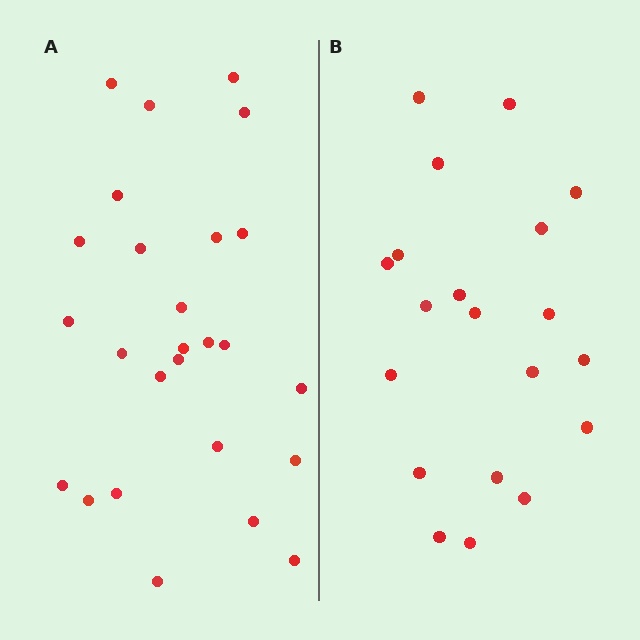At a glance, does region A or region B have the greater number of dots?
Region A (the left region) has more dots.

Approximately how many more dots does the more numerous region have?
Region A has about 6 more dots than region B.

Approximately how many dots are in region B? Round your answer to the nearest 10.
About 20 dots.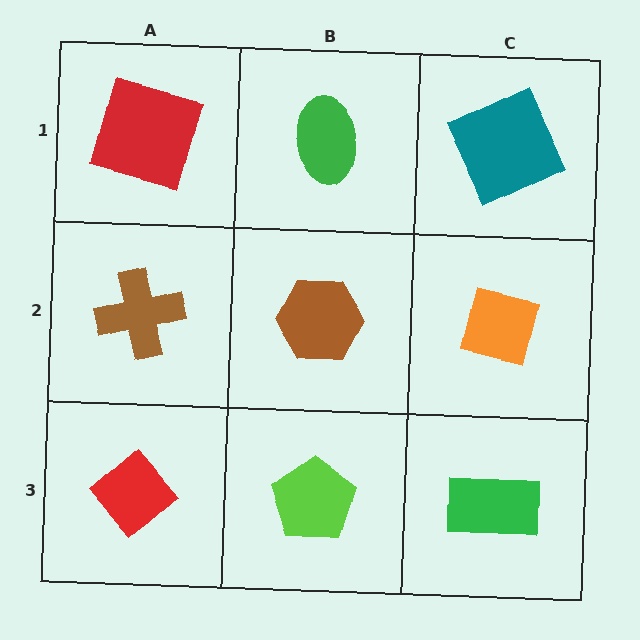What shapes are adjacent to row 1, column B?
A brown hexagon (row 2, column B), a red square (row 1, column A), a teal square (row 1, column C).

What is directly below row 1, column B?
A brown hexagon.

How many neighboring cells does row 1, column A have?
2.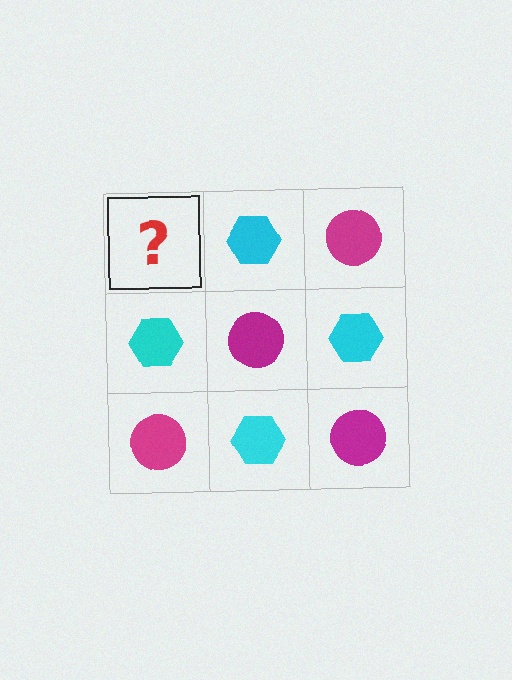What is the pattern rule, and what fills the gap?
The rule is that it alternates magenta circle and cyan hexagon in a checkerboard pattern. The gap should be filled with a magenta circle.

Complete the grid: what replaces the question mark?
The question mark should be replaced with a magenta circle.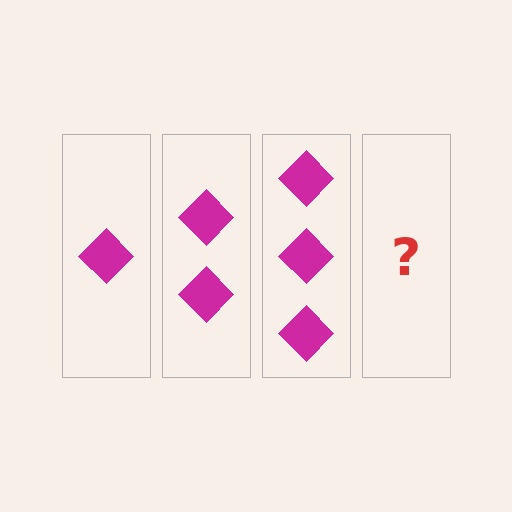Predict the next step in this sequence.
The next step is 4 diamonds.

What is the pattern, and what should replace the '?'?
The pattern is that each step adds one more diamond. The '?' should be 4 diamonds.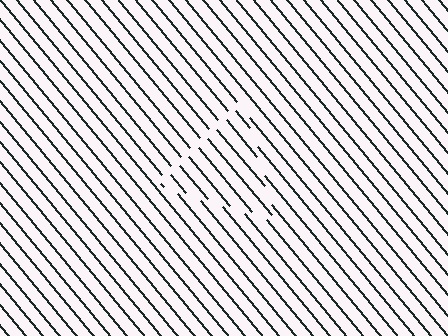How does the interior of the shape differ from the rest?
The interior of the shape contains the same grating, shifted by half a period — the contour is defined by the phase discontinuity where line-ends from the inner and outer gratings abut.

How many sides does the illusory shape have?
3 sides — the line-ends trace a triangle.